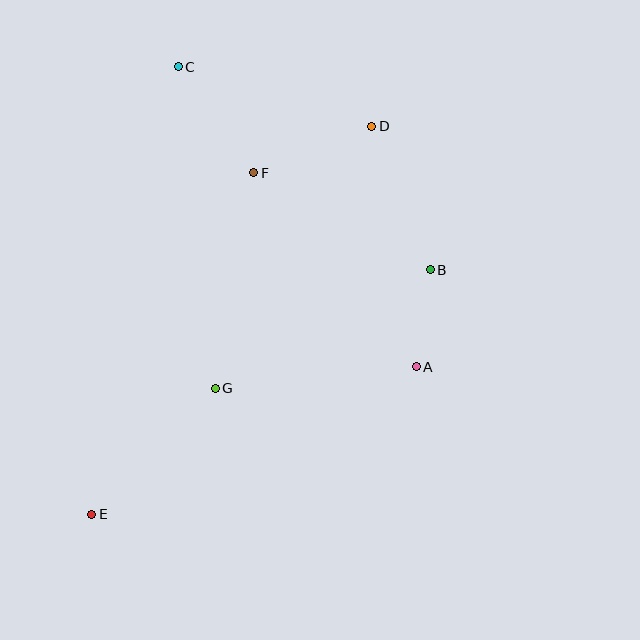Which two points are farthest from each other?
Points D and E are farthest from each other.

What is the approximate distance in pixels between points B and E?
The distance between B and E is approximately 418 pixels.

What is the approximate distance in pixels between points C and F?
The distance between C and F is approximately 130 pixels.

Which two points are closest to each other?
Points A and B are closest to each other.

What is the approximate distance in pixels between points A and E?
The distance between A and E is approximately 357 pixels.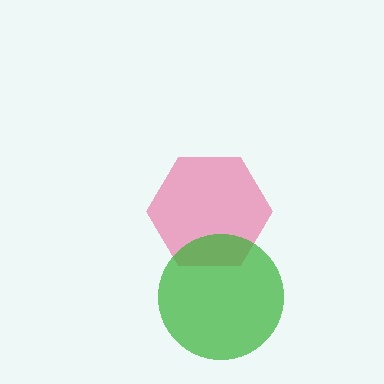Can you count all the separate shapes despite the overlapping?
Yes, there are 2 separate shapes.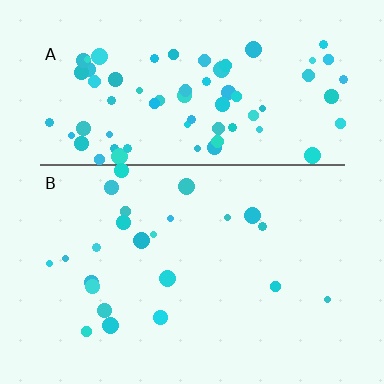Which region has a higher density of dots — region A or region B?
A (the top).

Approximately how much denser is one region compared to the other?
Approximately 3.2× — region A over region B.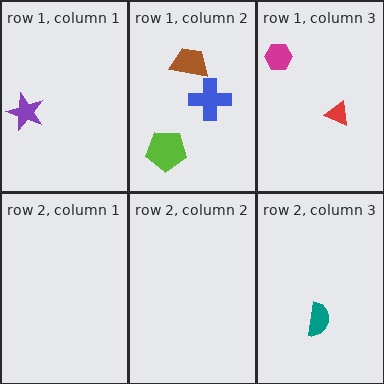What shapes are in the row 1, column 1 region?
The purple star.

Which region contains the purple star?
The row 1, column 1 region.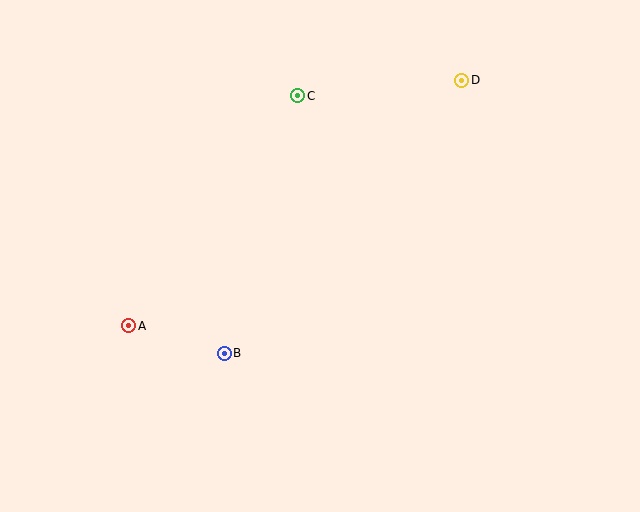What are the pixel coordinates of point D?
Point D is at (462, 80).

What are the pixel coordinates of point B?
Point B is at (224, 353).